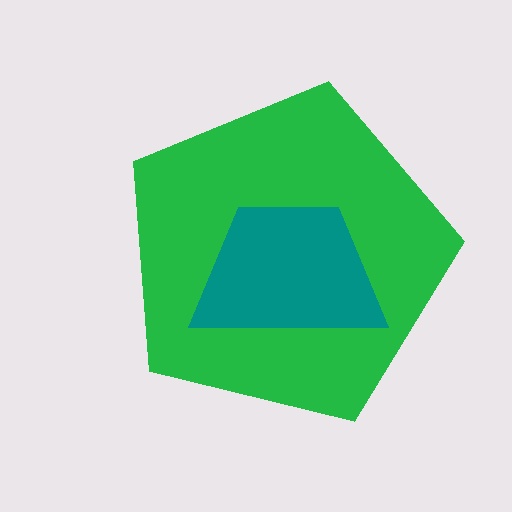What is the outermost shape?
The green pentagon.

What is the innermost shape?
The teal trapezoid.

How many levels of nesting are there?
2.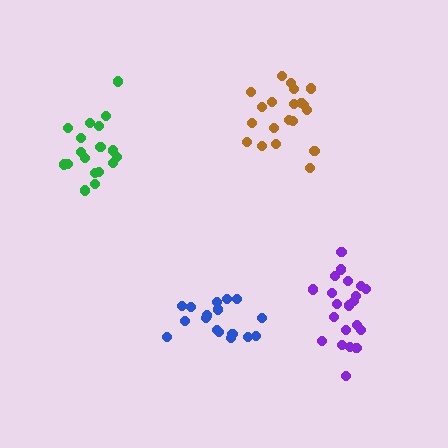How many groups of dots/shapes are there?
There are 4 groups.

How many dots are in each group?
Group 1: 20 dots, Group 2: 18 dots, Group 3: 21 dots, Group 4: 18 dots (77 total).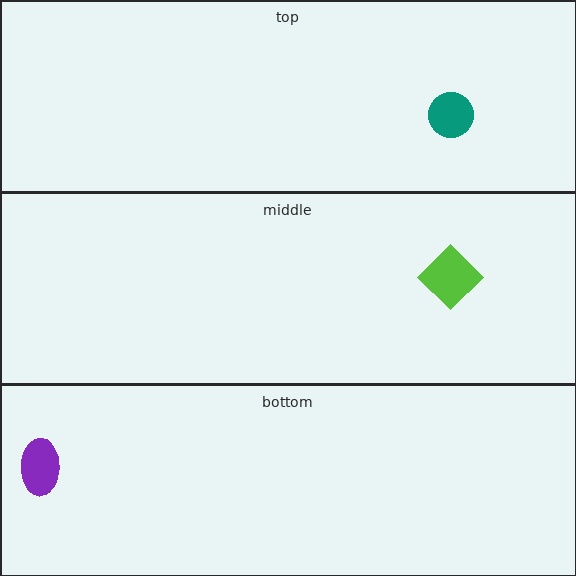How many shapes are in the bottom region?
1.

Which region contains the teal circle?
The top region.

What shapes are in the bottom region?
The purple ellipse.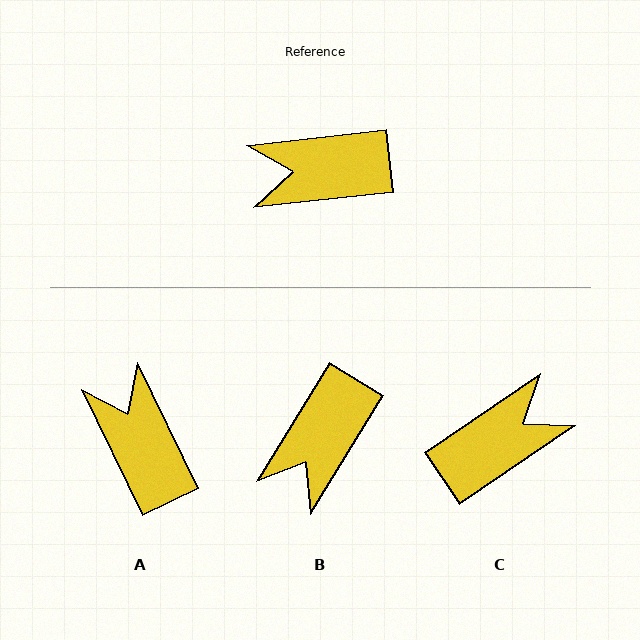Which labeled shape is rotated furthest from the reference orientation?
C, about 152 degrees away.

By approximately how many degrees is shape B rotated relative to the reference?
Approximately 52 degrees counter-clockwise.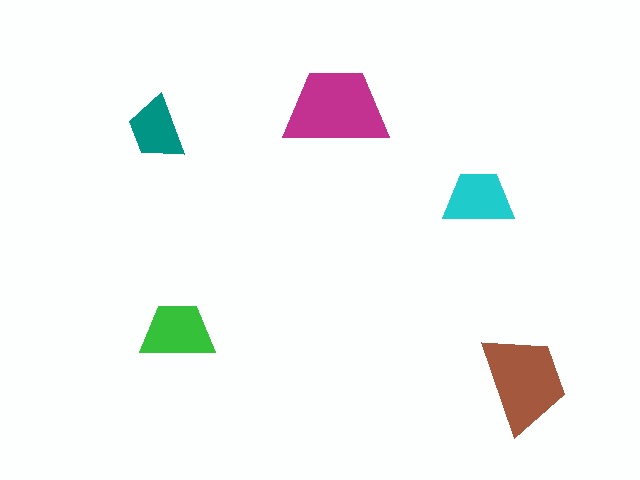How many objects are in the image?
There are 5 objects in the image.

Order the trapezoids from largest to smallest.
the magenta one, the brown one, the green one, the cyan one, the teal one.